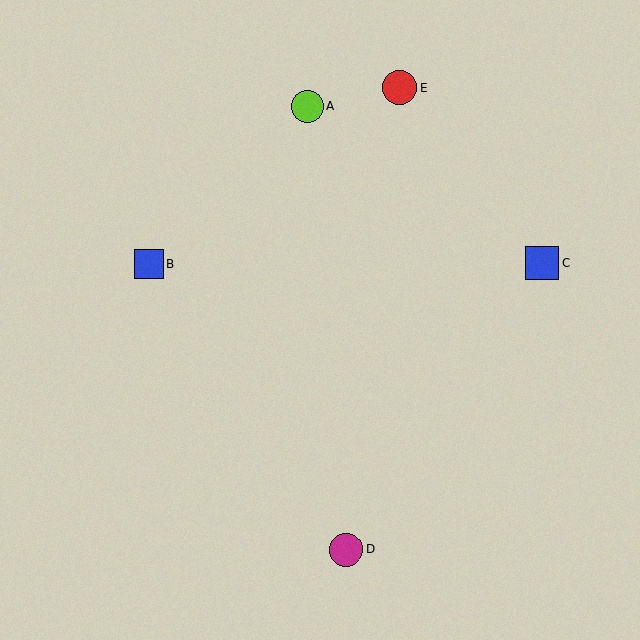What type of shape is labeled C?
Shape C is a blue square.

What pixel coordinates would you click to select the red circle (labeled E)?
Click at (400, 88) to select the red circle E.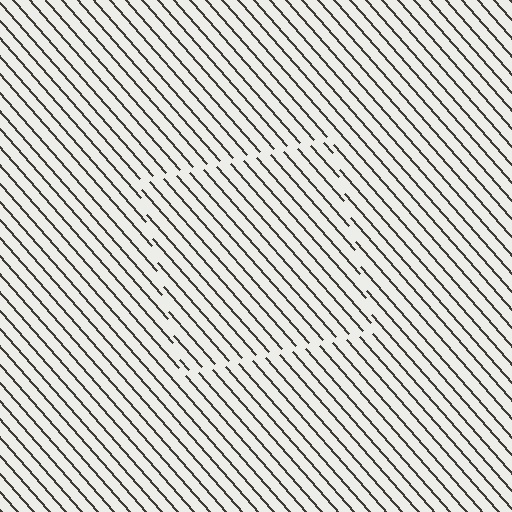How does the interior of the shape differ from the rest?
The interior of the shape contains the same grating, shifted by half a period — the contour is defined by the phase discontinuity where line-ends from the inner and outer gratings abut.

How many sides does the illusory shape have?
4 sides — the line-ends trace a square.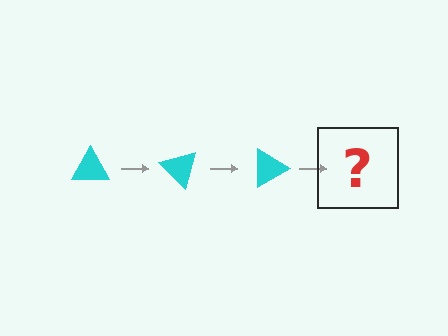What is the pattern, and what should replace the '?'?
The pattern is that the triangle rotates 45 degrees each step. The '?' should be a cyan triangle rotated 135 degrees.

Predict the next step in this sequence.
The next step is a cyan triangle rotated 135 degrees.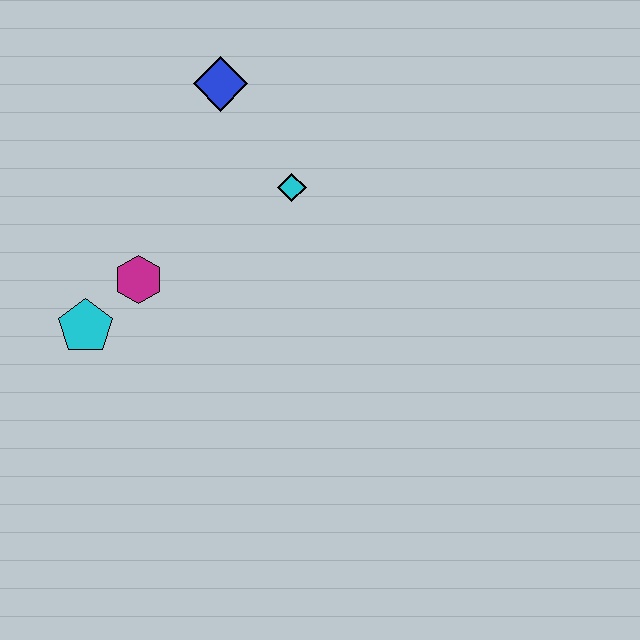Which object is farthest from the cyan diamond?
The cyan pentagon is farthest from the cyan diamond.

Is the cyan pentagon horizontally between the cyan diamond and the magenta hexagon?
No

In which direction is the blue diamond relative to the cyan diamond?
The blue diamond is above the cyan diamond.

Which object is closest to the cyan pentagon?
The magenta hexagon is closest to the cyan pentagon.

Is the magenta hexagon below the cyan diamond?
Yes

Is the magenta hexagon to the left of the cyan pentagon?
No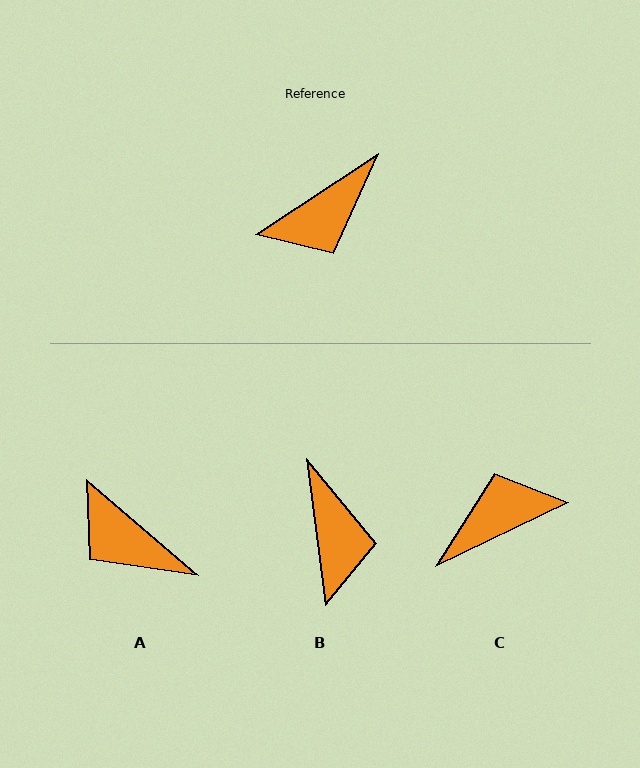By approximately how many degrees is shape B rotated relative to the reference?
Approximately 64 degrees counter-clockwise.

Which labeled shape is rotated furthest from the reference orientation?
C, about 173 degrees away.